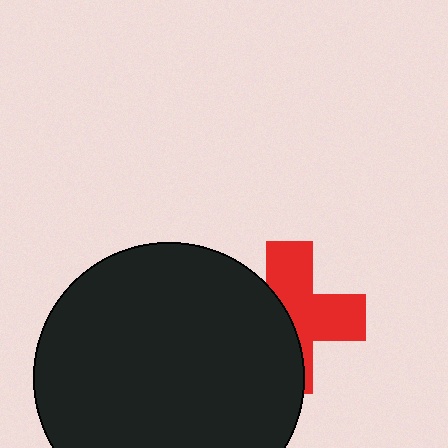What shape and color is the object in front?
The object in front is a black circle.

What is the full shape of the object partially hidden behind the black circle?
The partially hidden object is a red cross.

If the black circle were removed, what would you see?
You would see the complete red cross.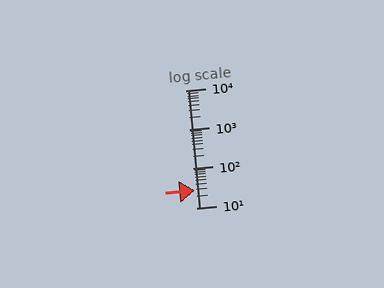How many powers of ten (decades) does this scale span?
The scale spans 3 decades, from 10 to 10000.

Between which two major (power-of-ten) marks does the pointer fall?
The pointer is between 10 and 100.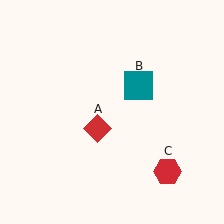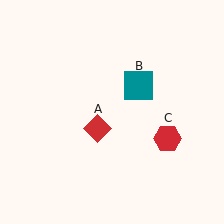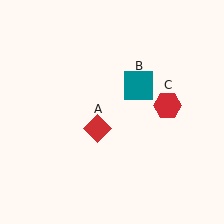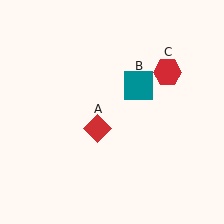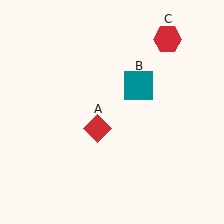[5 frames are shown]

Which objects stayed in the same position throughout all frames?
Red diamond (object A) and teal square (object B) remained stationary.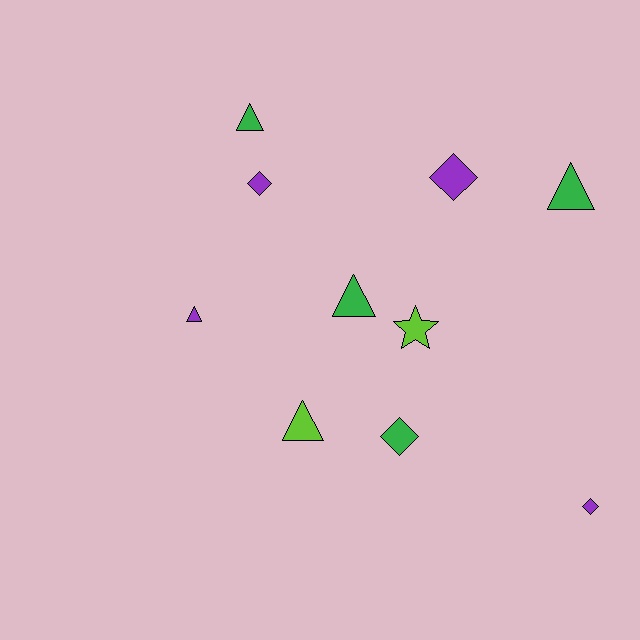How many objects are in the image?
There are 10 objects.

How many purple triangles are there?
There is 1 purple triangle.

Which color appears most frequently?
Purple, with 4 objects.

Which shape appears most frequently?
Triangle, with 5 objects.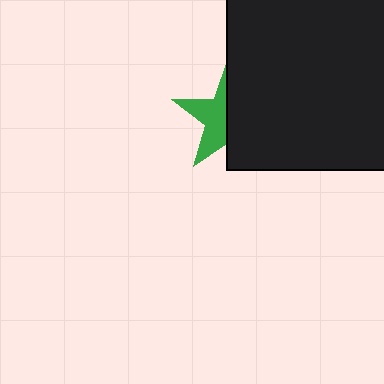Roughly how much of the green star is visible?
A small part of it is visible (roughly 44%).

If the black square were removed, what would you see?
You would see the complete green star.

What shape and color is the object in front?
The object in front is a black square.